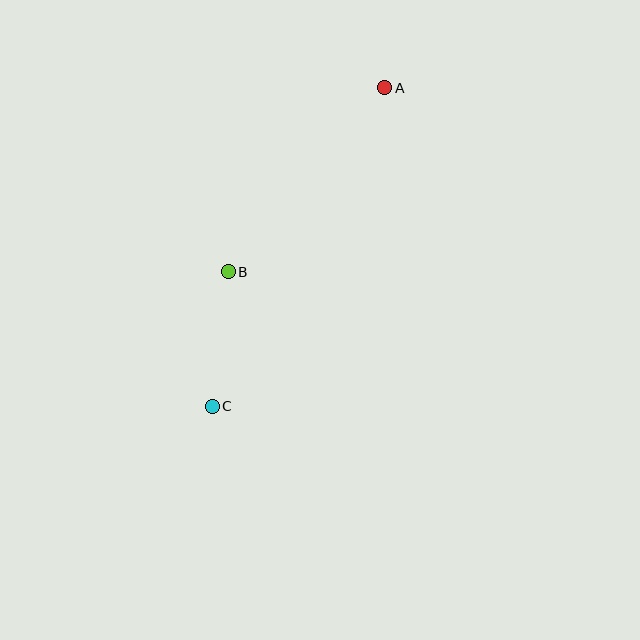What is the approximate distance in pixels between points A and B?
The distance between A and B is approximately 242 pixels.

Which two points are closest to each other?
Points B and C are closest to each other.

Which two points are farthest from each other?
Points A and C are farthest from each other.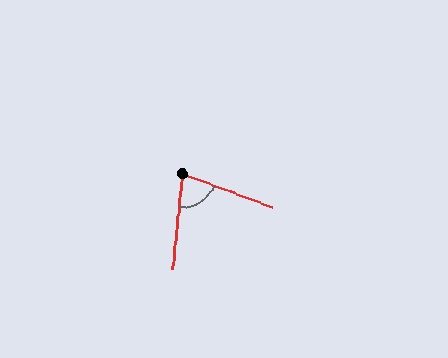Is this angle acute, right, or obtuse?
It is acute.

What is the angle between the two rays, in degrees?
Approximately 75 degrees.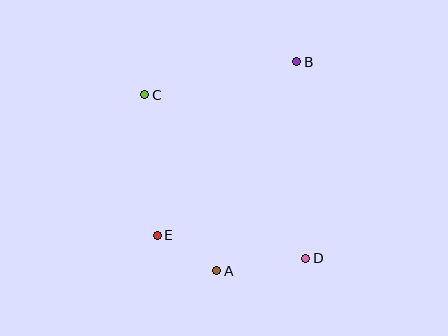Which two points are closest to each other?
Points A and E are closest to each other.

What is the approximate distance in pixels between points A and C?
The distance between A and C is approximately 190 pixels.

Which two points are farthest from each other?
Points C and D are farthest from each other.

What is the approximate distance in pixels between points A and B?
The distance between A and B is approximately 224 pixels.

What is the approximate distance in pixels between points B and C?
The distance between B and C is approximately 156 pixels.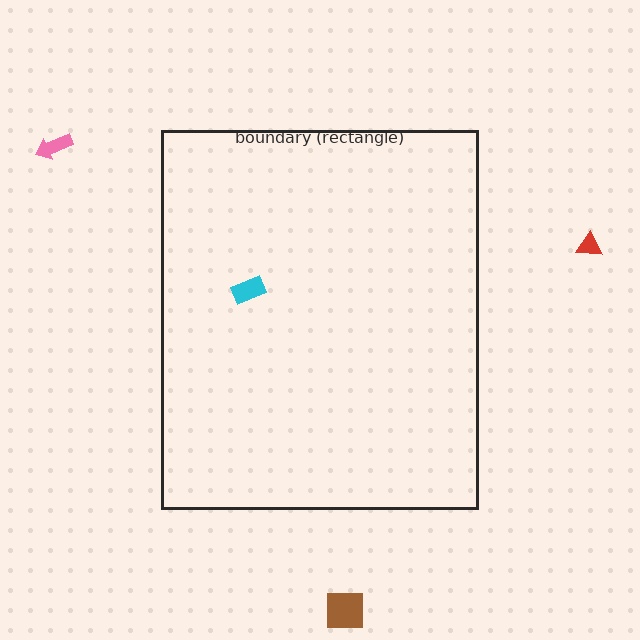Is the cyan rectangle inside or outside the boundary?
Inside.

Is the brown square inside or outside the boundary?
Outside.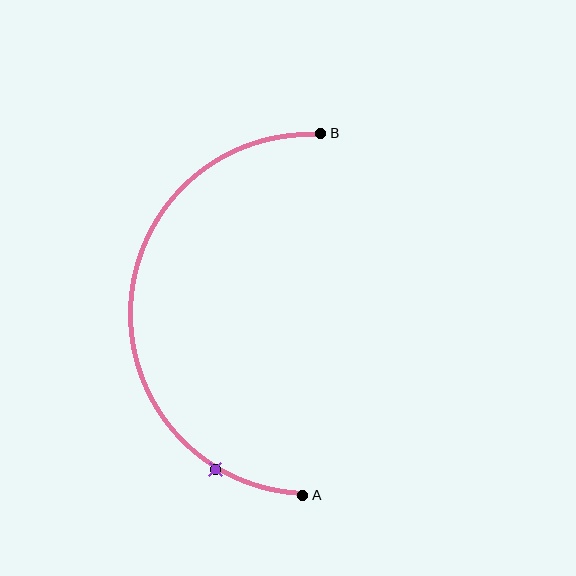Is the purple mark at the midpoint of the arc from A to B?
No. The purple mark lies on the arc but is closer to endpoint A. The arc midpoint would be at the point on the curve equidistant along the arc from both A and B.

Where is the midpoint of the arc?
The arc midpoint is the point on the curve farthest from the straight line joining A and B. It sits to the left of that line.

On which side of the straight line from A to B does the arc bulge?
The arc bulges to the left of the straight line connecting A and B.